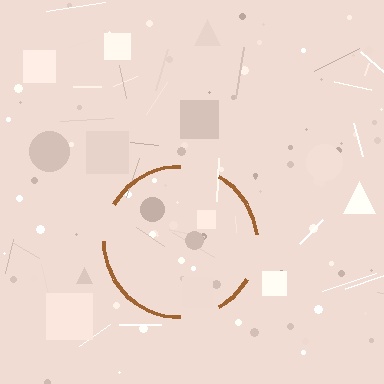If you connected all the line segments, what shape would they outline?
They would outline a circle.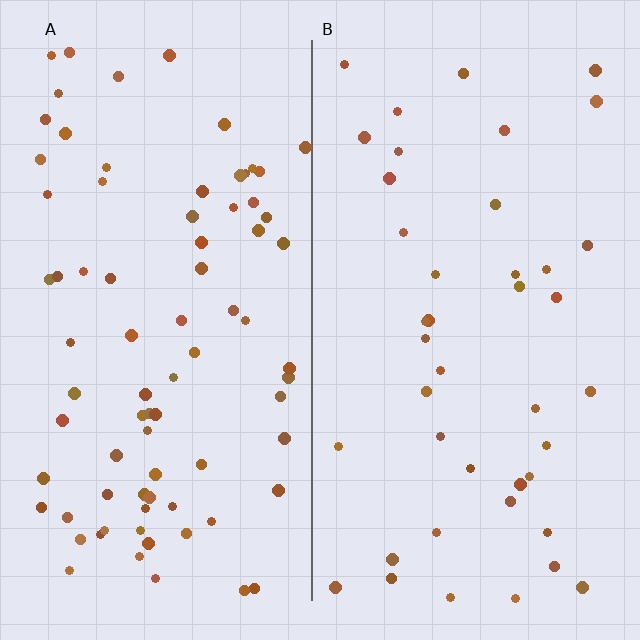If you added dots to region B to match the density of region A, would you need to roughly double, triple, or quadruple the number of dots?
Approximately double.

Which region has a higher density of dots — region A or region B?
A (the left).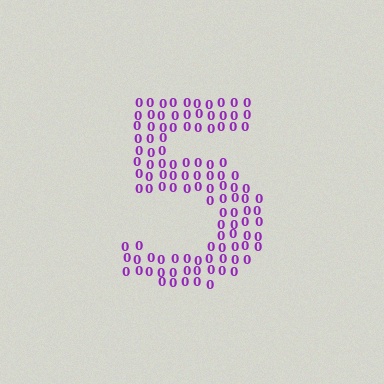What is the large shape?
The large shape is the digit 5.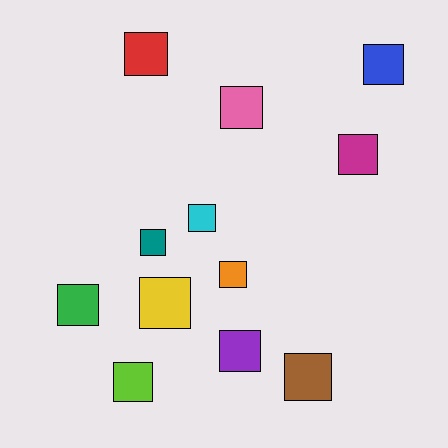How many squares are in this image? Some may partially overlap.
There are 12 squares.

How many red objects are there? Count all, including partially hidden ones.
There is 1 red object.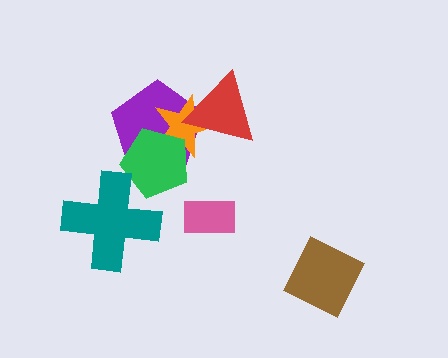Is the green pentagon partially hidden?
Yes, it is partially covered by another shape.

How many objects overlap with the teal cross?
1 object overlaps with the teal cross.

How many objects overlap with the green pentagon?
3 objects overlap with the green pentagon.